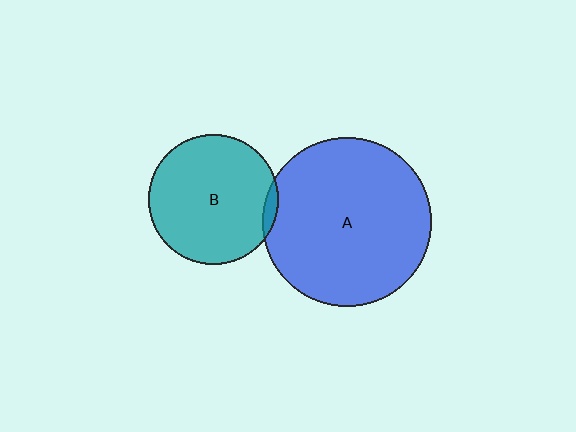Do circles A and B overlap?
Yes.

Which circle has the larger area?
Circle A (blue).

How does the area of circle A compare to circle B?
Approximately 1.7 times.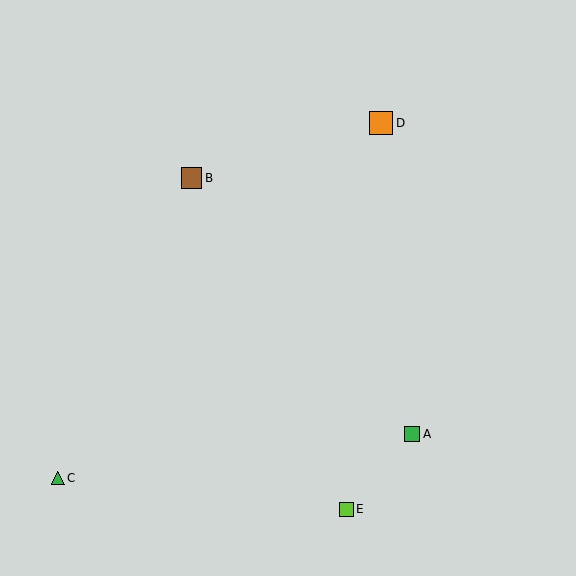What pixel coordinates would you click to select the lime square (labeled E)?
Click at (347, 509) to select the lime square E.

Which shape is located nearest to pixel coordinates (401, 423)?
The green square (labeled A) at (412, 434) is nearest to that location.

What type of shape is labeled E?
Shape E is a lime square.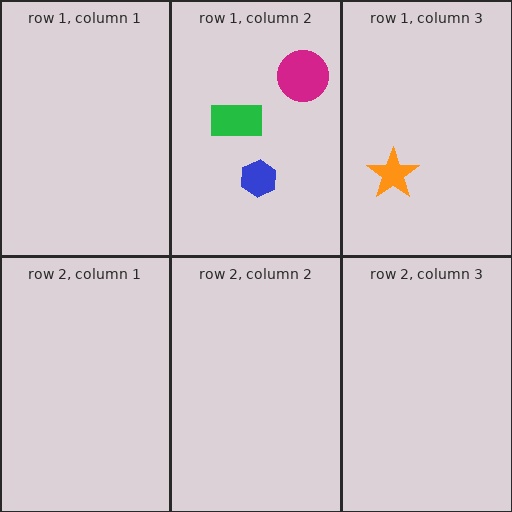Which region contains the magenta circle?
The row 1, column 2 region.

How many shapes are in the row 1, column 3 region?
1.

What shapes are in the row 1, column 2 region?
The magenta circle, the green rectangle, the blue hexagon.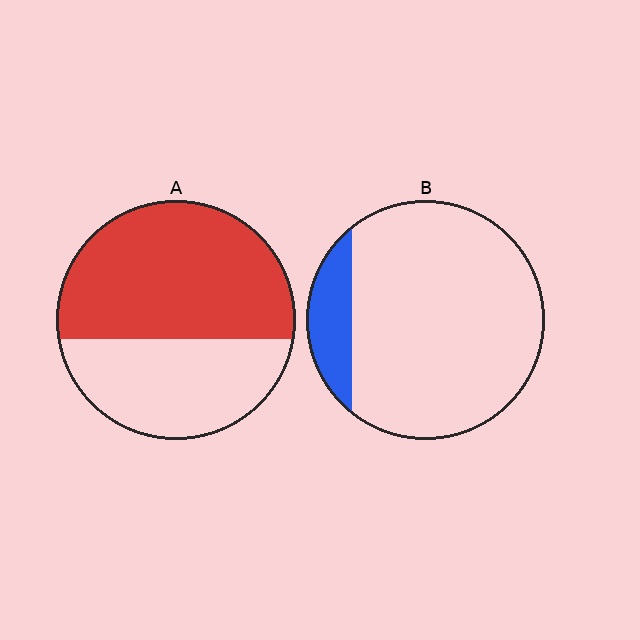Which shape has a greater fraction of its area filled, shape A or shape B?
Shape A.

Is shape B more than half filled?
No.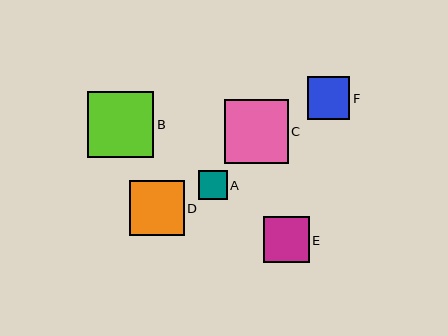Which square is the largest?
Square B is the largest with a size of approximately 66 pixels.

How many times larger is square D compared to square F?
Square D is approximately 1.3 times the size of square F.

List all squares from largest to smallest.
From largest to smallest: B, C, D, E, F, A.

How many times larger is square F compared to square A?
Square F is approximately 1.5 times the size of square A.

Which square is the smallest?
Square A is the smallest with a size of approximately 29 pixels.